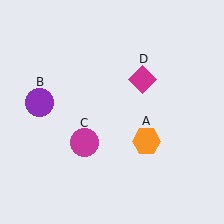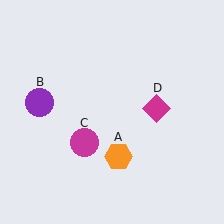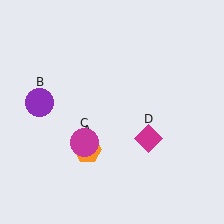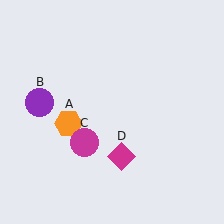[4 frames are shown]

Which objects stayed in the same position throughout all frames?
Purple circle (object B) and magenta circle (object C) remained stationary.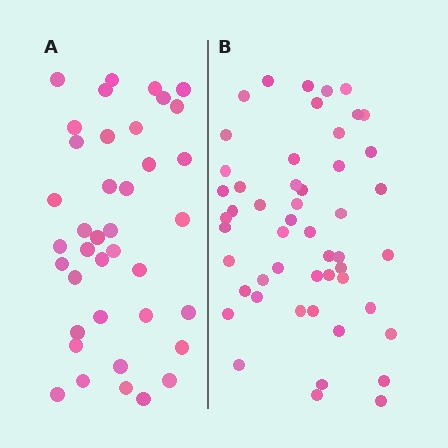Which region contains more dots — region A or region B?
Region B (the right region) has more dots.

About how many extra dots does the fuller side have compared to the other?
Region B has roughly 12 or so more dots than region A.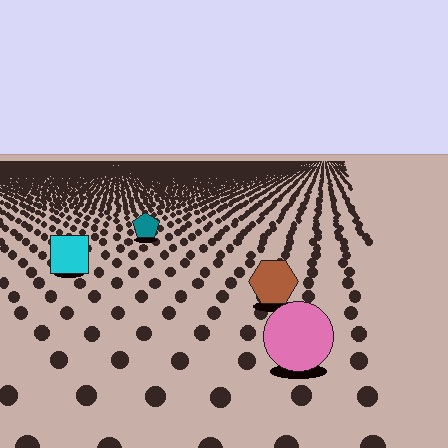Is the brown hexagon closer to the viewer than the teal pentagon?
Yes. The brown hexagon is closer — you can tell from the texture gradient: the ground texture is coarser near it.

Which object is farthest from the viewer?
The teal pentagon is farthest from the viewer. It appears smaller and the ground texture around it is denser.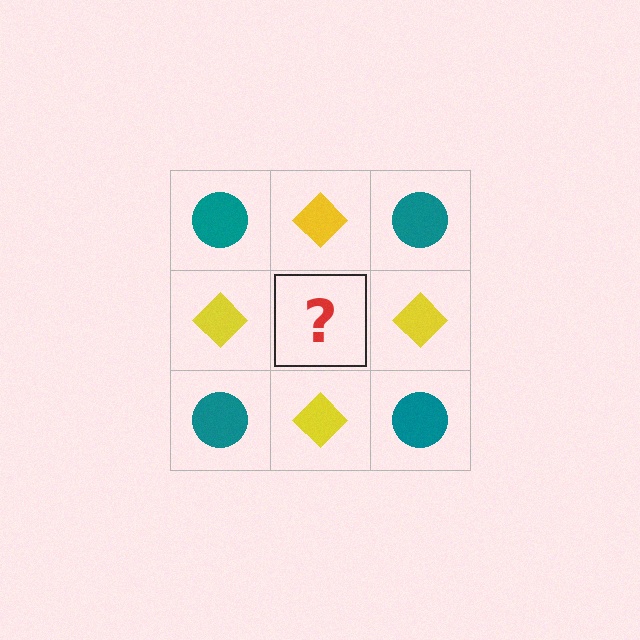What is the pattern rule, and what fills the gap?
The rule is that it alternates teal circle and yellow diamond in a checkerboard pattern. The gap should be filled with a teal circle.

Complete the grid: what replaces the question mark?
The question mark should be replaced with a teal circle.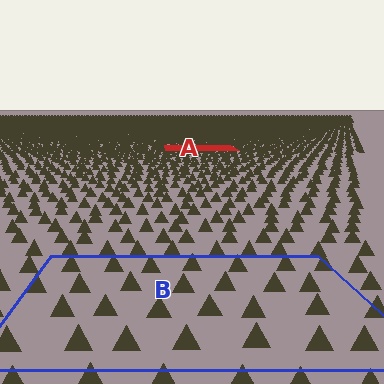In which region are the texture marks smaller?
The texture marks are smaller in region A, because it is farther away.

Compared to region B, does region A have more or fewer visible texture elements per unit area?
Region A has more texture elements per unit area — they are packed more densely because it is farther away.